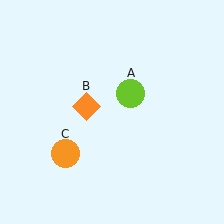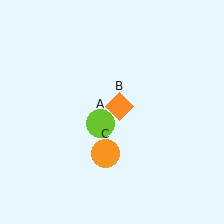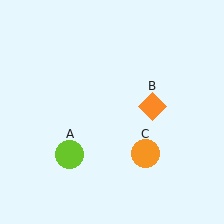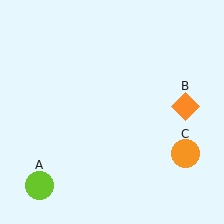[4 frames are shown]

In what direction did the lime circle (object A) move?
The lime circle (object A) moved down and to the left.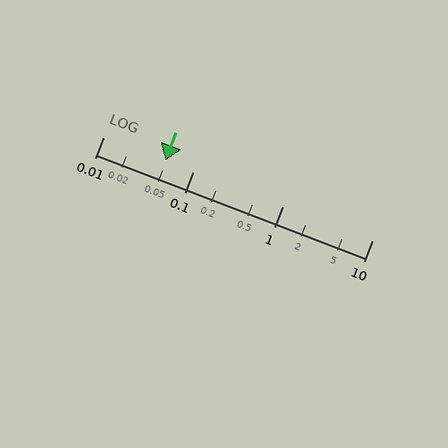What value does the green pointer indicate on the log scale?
The pointer indicates approximately 0.049.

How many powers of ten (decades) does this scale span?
The scale spans 3 decades, from 0.01 to 10.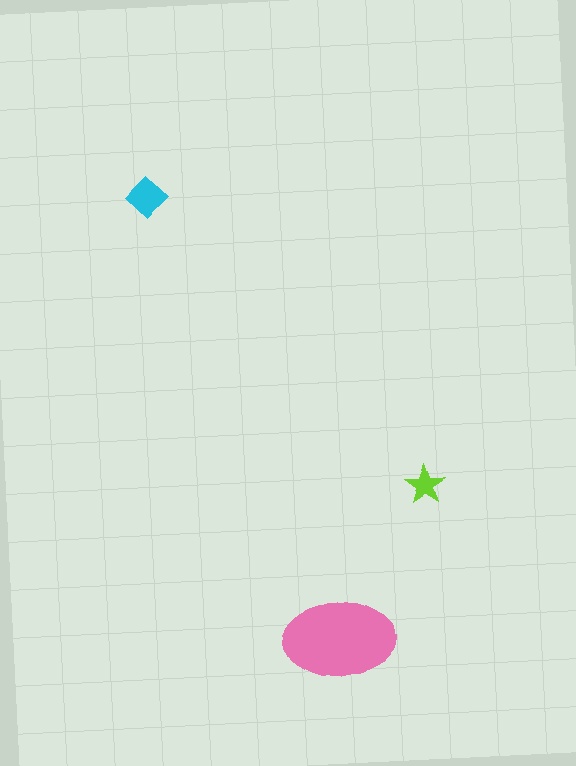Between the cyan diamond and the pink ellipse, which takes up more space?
The pink ellipse.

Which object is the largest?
The pink ellipse.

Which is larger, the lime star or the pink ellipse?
The pink ellipse.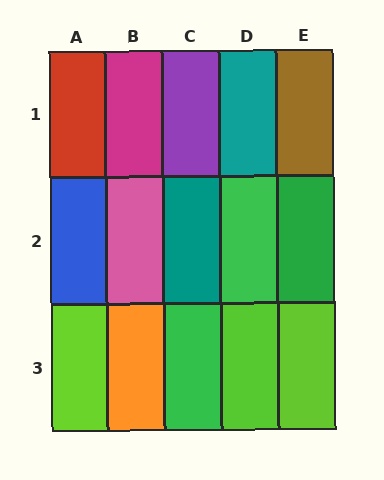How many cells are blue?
1 cell is blue.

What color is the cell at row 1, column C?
Purple.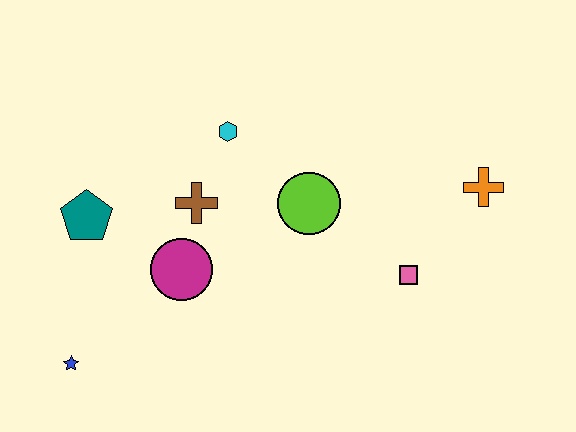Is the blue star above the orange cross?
No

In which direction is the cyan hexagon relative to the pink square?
The cyan hexagon is to the left of the pink square.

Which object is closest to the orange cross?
The pink square is closest to the orange cross.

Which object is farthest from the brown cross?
The orange cross is farthest from the brown cross.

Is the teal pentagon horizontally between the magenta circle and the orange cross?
No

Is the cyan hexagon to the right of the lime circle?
No